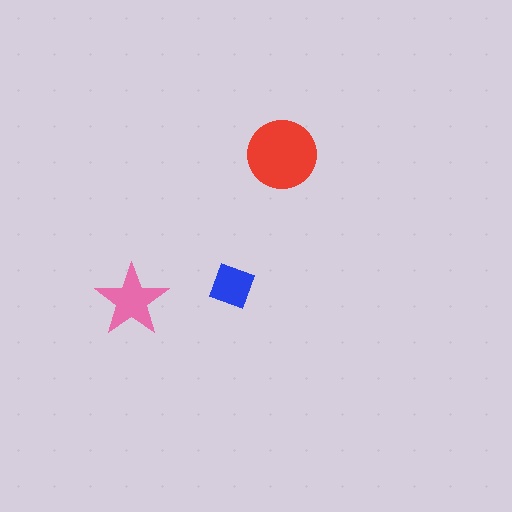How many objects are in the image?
There are 3 objects in the image.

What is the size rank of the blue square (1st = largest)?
3rd.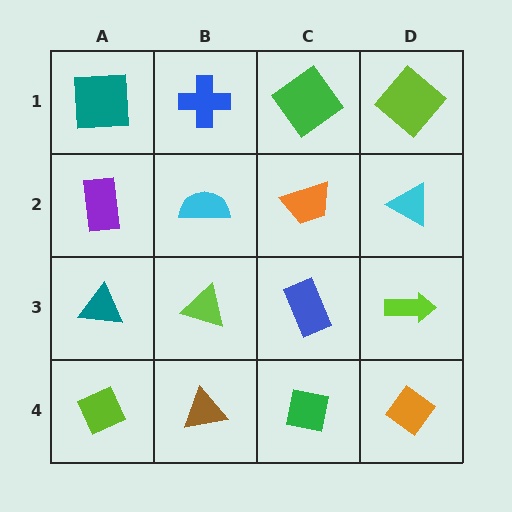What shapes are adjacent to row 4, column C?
A blue rectangle (row 3, column C), a brown triangle (row 4, column B), an orange diamond (row 4, column D).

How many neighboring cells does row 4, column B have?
3.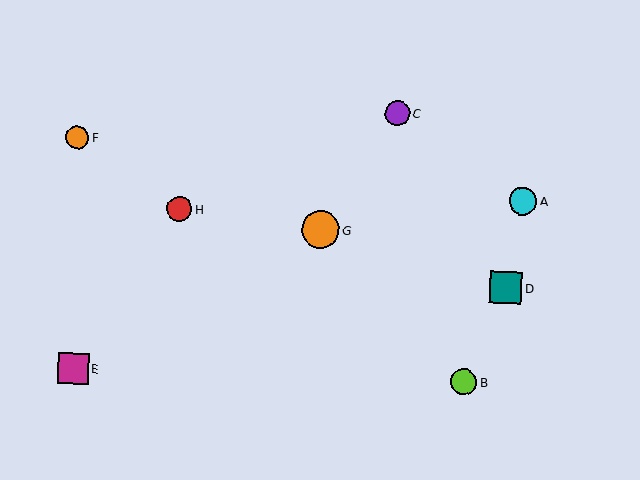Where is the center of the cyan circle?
The center of the cyan circle is at (523, 201).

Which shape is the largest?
The orange circle (labeled G) is the largest.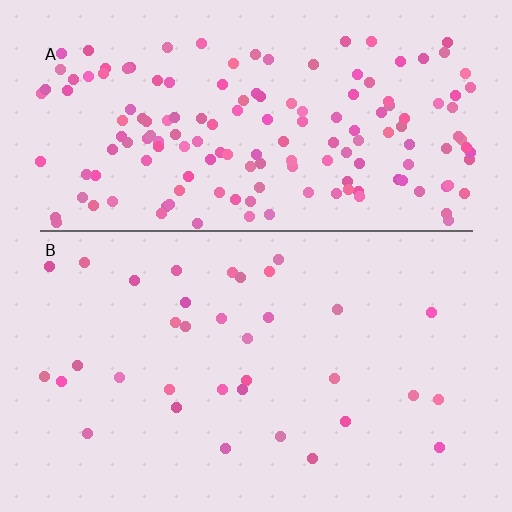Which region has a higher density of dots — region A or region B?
A (the top).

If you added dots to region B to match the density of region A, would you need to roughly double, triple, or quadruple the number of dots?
Approximately quadruple.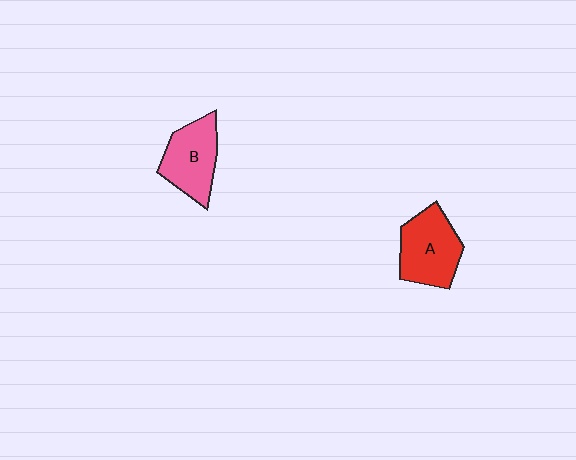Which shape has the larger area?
Shape A (red).